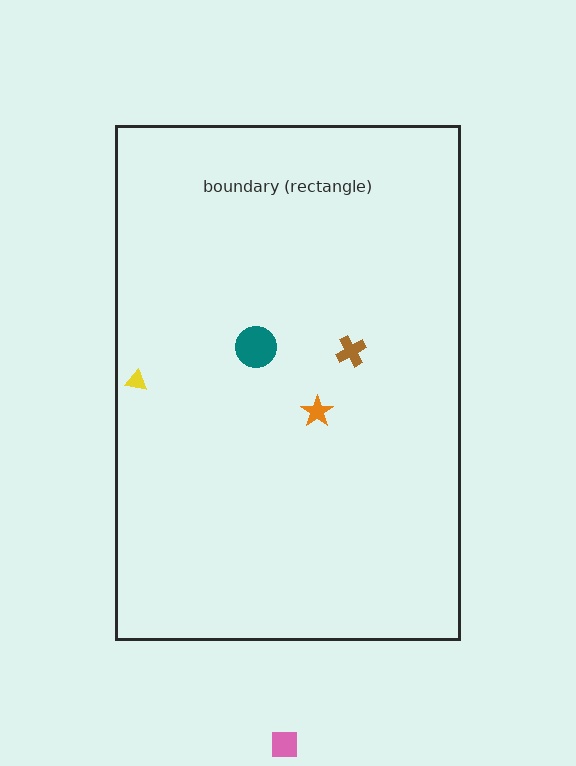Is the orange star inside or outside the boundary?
Inside.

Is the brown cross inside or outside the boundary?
Inside.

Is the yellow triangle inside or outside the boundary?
Inside.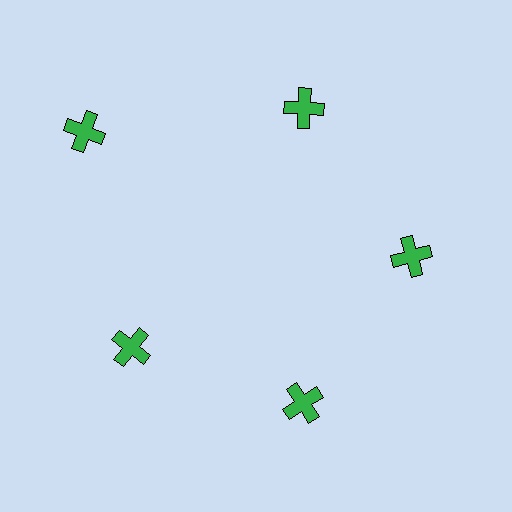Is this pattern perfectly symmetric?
No. The 5 green crosses are arranged in a ring, but one element near the 10 o'clock position is pushed outward from the center, breaking the 5-fold rotational symmetry.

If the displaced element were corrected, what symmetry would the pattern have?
It would have 5-fold rotational symmetry — the pattern would map onto itself every 72 degrees.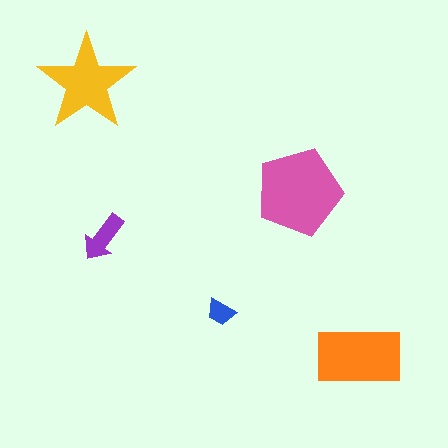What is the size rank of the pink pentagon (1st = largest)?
1st.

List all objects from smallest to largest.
The blue trapezoid, the purple arrow, the yellow star, the orange rectangle, the pink pentagon.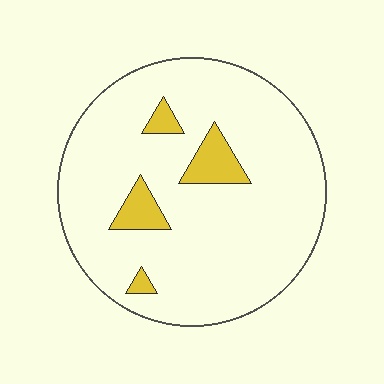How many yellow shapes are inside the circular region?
4.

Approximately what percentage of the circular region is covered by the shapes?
Approximately 10%.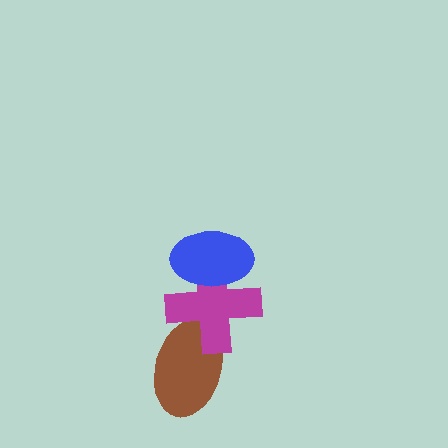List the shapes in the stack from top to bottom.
From top to bottom: the blue ellipse, the magenta cross, the brown ellipse.